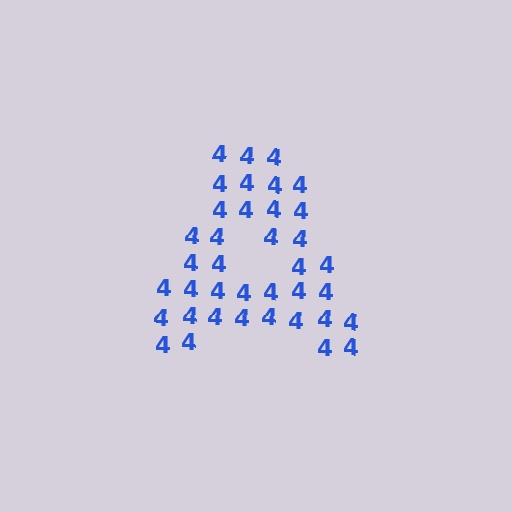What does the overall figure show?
The overall figure shows the letter A.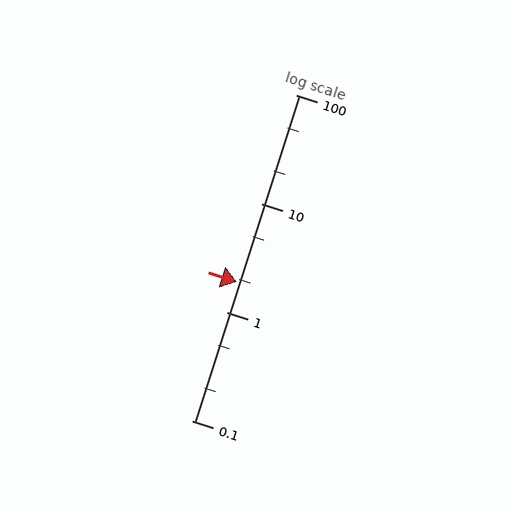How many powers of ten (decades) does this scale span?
The scale spans 3 decades, from 0.1 to 100.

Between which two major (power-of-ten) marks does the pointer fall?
The pointer is between 1 and 10.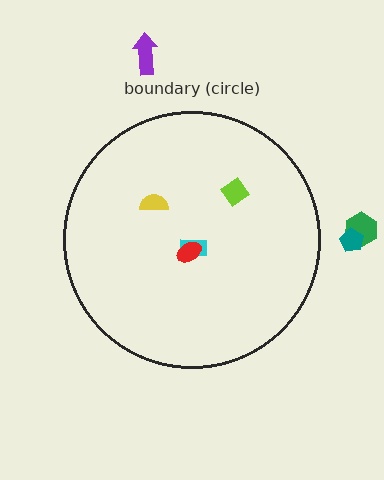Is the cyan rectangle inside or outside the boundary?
Inside.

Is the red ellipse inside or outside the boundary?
Inside.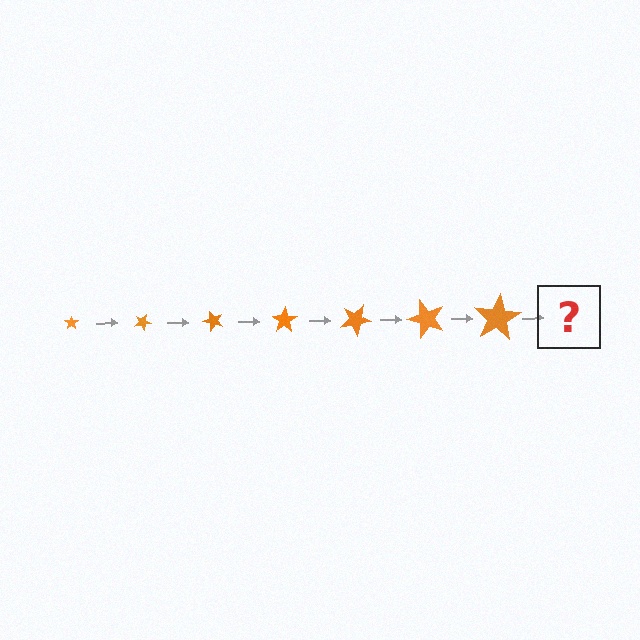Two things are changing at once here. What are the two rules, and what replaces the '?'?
The two rules are that the star grows larger each step and it rotates 25 degrees each step. The '?' should be a star, larger than the previous one and rotated 175 degrees from the start.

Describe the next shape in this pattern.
It should be a star, larger than the previous one and rotated 175 degrees from the start.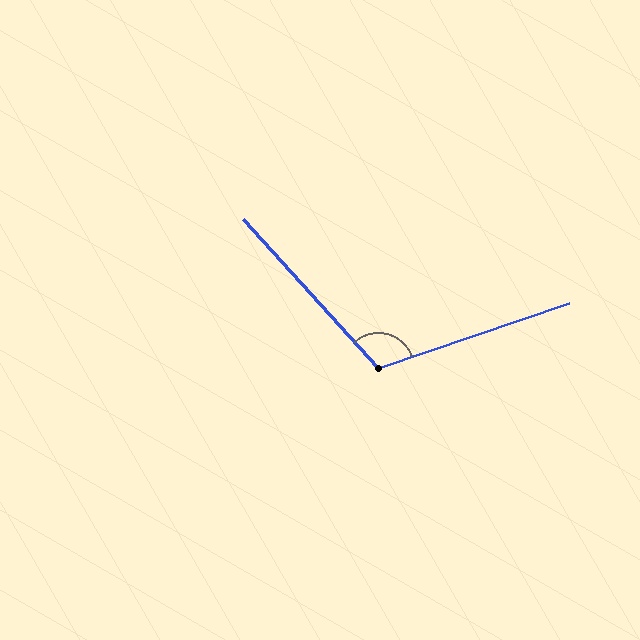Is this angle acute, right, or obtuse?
It is obtuse.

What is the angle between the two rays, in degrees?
Approximately 114 degrees.